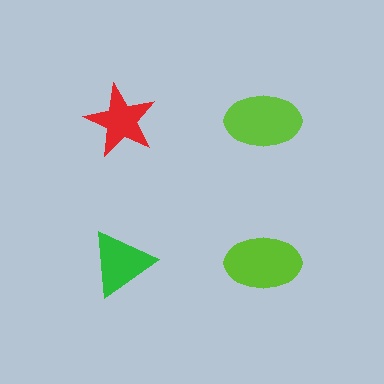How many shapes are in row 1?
2 shapes.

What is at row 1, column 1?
A red star.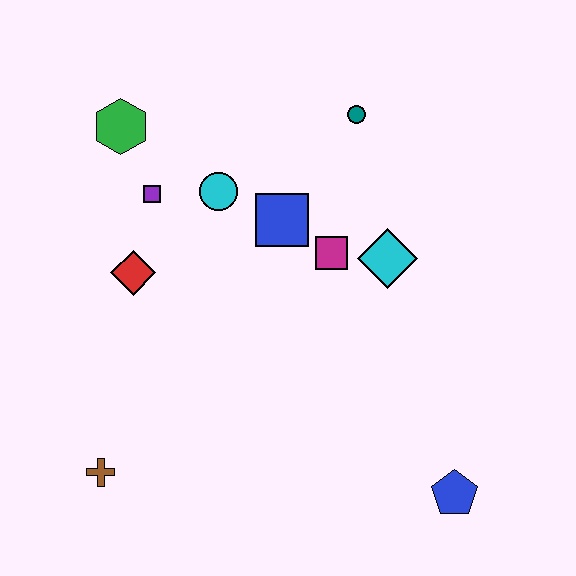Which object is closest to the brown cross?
The red diamond is closest to the brown cross.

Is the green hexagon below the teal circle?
Yes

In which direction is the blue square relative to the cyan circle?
The blue square is to the right of the cyan circle.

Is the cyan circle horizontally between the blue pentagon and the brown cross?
Yes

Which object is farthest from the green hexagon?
The blue pentagon is farthest from the green hexagon.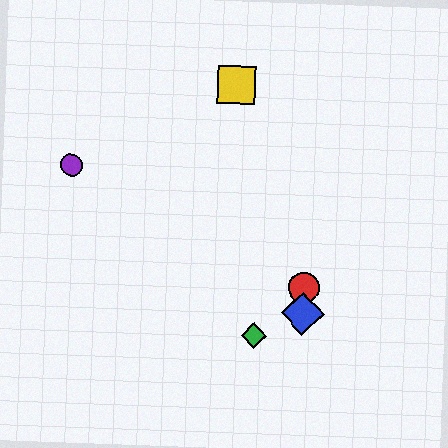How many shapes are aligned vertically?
2 shapes (the red circle, the blue diamond) are aligned vertically.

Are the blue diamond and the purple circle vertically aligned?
No, the blue diamond is at x≈303 and the purple circle is at x≈71.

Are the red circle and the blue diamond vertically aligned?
Yes, both are at x≈304.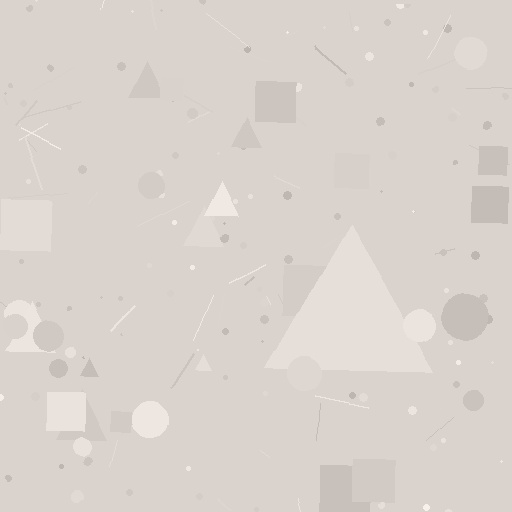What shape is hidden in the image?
A triangle is hidden in the image.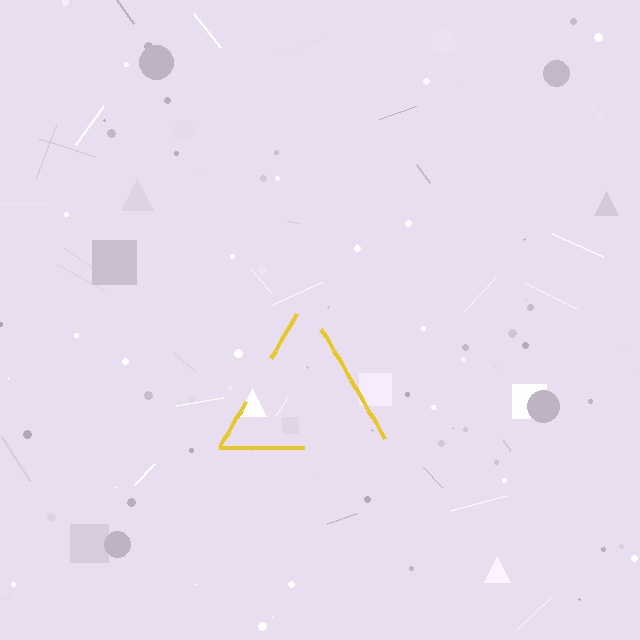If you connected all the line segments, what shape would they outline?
They would outline a triangle.